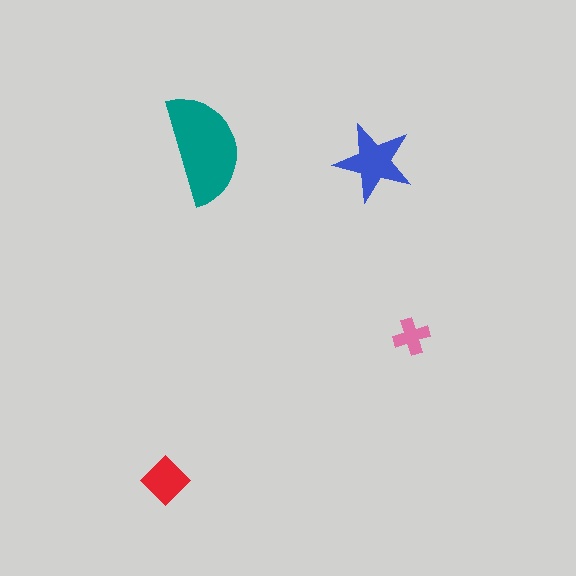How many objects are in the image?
There are 4 objects in the image.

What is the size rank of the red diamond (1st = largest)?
3rd.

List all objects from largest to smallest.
The teal semicircle, the blue star, the red diamond, the pink cross.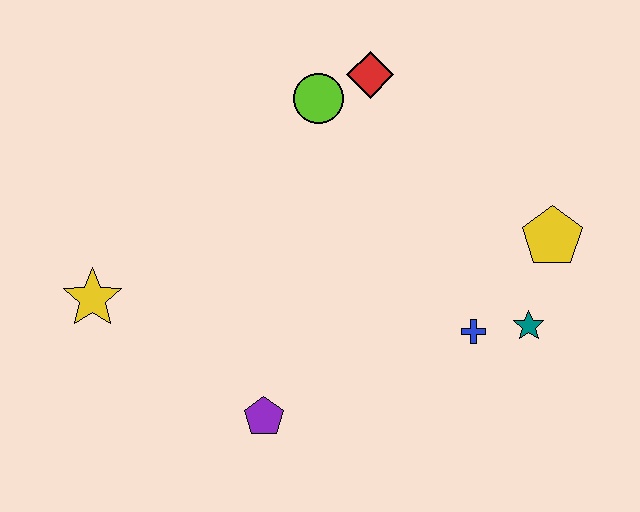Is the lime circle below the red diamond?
Yes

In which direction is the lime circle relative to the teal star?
The lime circle is above the teal star.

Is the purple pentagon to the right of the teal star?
No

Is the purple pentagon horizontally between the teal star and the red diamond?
No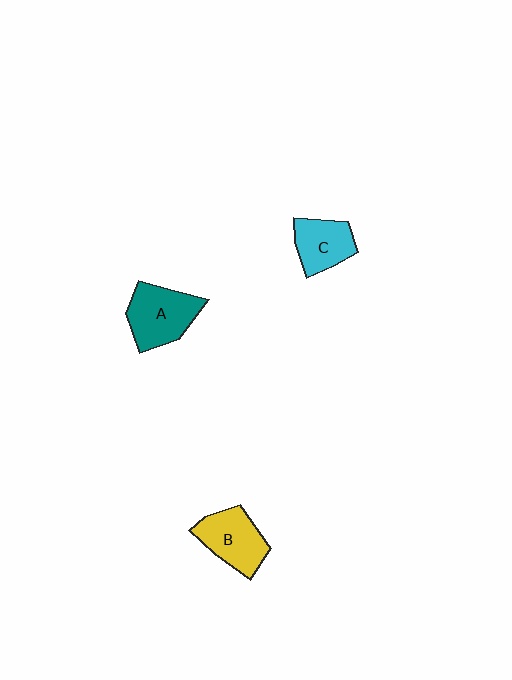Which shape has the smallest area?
Shape C (cyan).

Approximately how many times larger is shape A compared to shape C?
Approximately 1.3 times.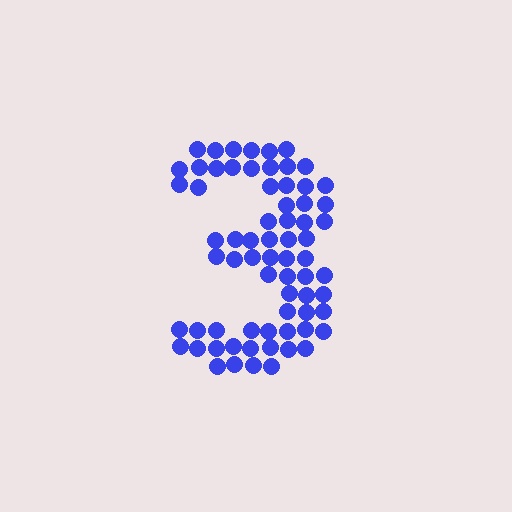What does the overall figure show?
The overall figure shows the digit 3.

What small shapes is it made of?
It is made of small circles.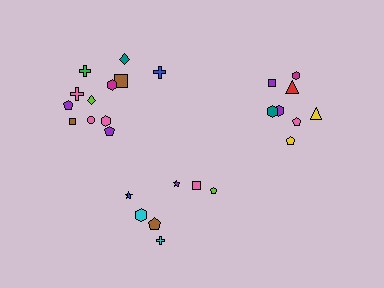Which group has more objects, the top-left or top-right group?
The top-left group.